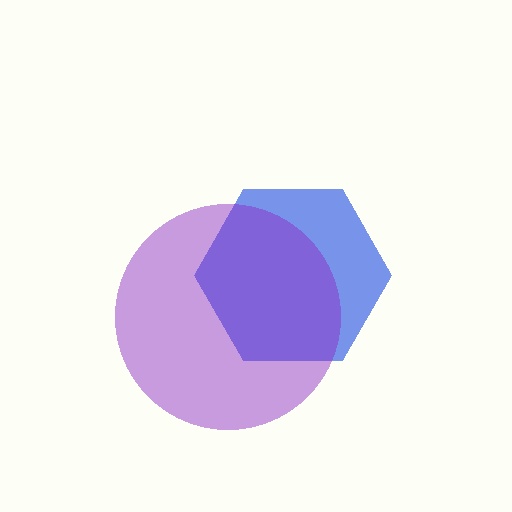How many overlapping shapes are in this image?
There are 2 overlapping shapes in the image.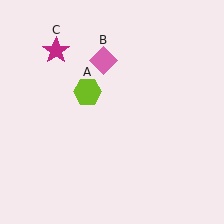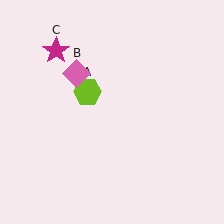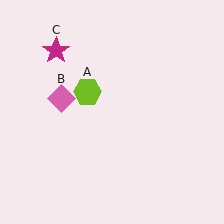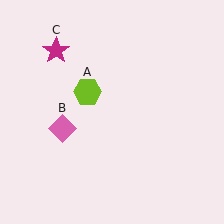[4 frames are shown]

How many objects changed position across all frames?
1 object changed position: pink diamond (object B).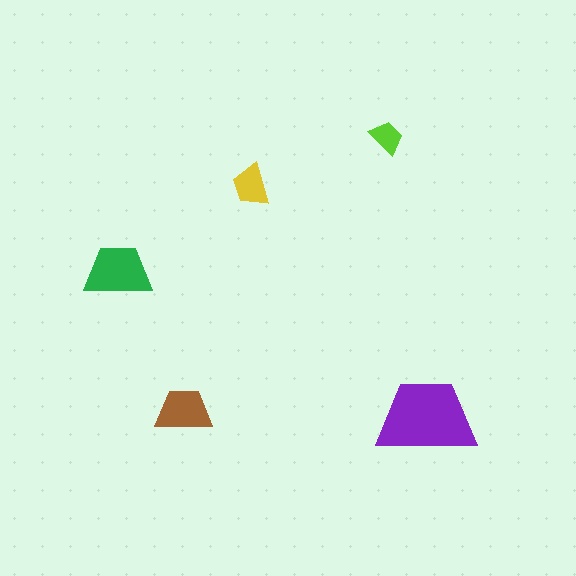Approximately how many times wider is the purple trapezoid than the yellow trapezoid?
About 2.5 times wider.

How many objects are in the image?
There are 5 objects in the image.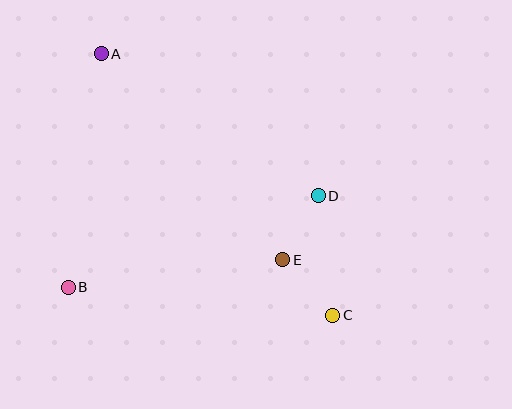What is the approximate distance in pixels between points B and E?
The distance between B and E is approximately 216 pixels.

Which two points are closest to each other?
Points D and E are closest to each other.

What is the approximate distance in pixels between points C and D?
The distance between C and D is approximately 121 pixels.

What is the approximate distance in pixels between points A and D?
The distance between A and D is approximately 259 pixels.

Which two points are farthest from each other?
Points A and C are farthest from each other.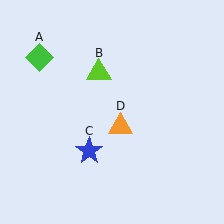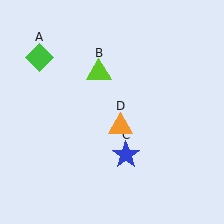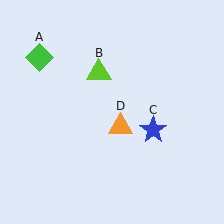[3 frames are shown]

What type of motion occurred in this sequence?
The blue star (object C) rotated counterclockwise around the center of the scene.